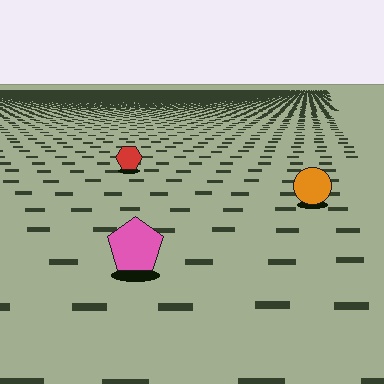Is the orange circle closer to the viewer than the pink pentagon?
No. The pink pentagon is closer — you can tell from the texture gradient: the ground texture is coarser near it.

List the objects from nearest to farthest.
From nearest to farthest: the pink pentagon, the orange circle, the red hexagon.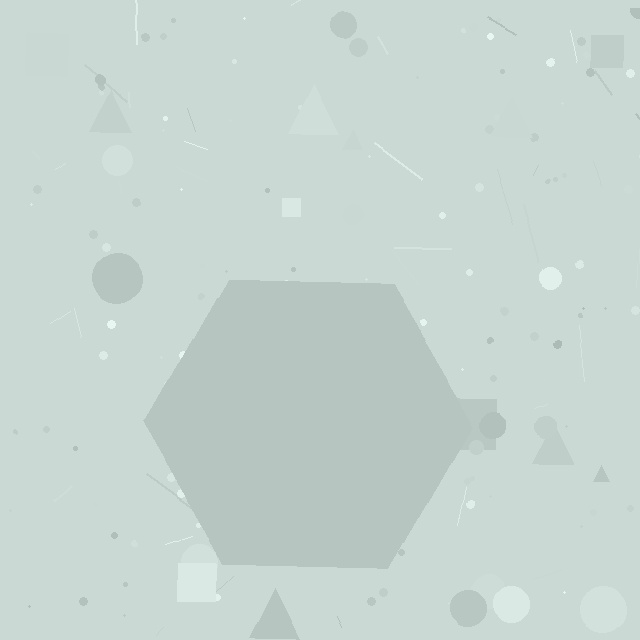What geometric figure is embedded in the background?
A hexagon is embedded in the background.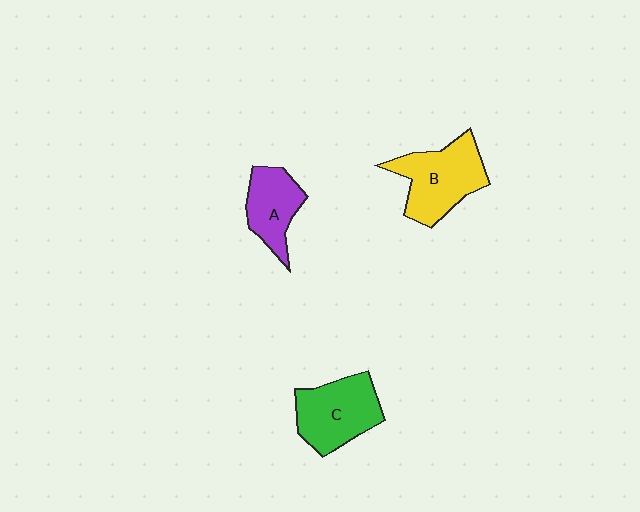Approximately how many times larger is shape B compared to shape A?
Approximately 1.4 times.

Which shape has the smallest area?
Shape A (purple).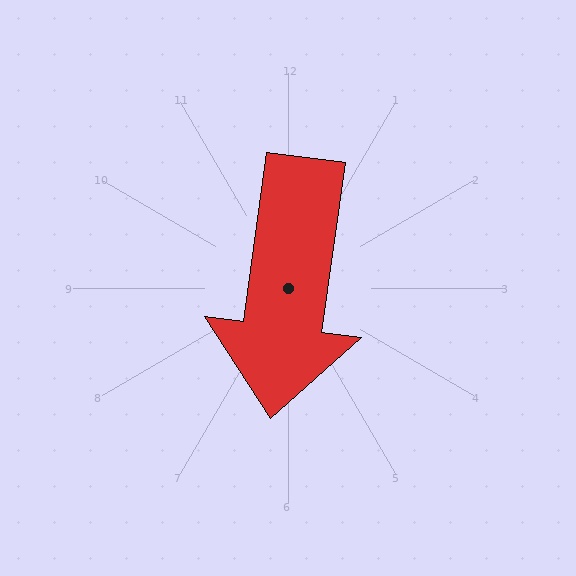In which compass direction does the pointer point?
South.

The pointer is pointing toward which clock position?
Roughly 6 o'clock.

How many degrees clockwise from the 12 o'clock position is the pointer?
Approximately 188 degrees.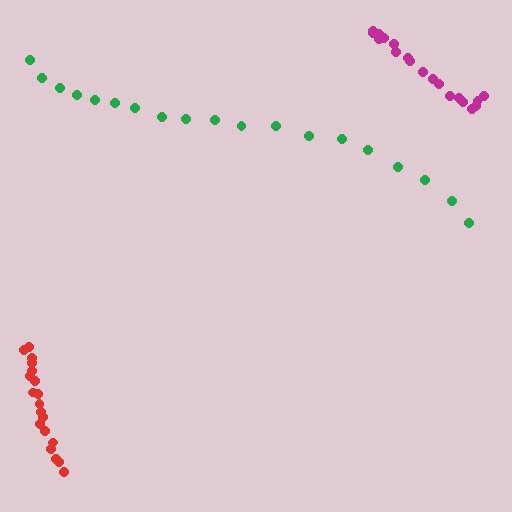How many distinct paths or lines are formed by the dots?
There are 3 distinct paths.